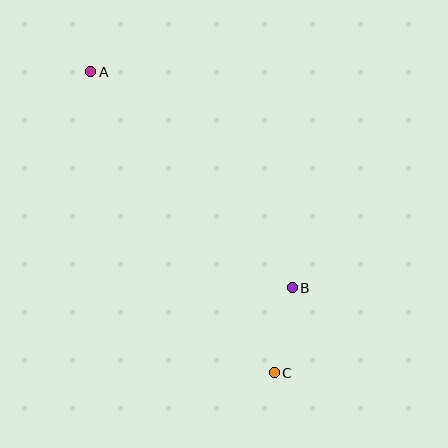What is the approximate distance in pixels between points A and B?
The distance between A and B is approximately 295 pixels.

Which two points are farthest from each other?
Points A and C are farthest from each other.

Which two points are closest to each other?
Points B and C are closest to each other.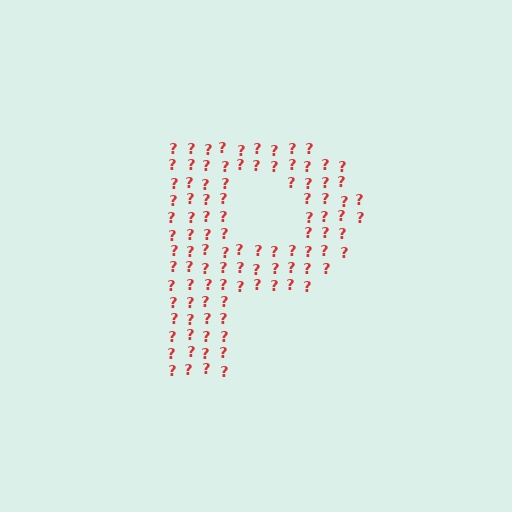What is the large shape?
The large shape is the letter P.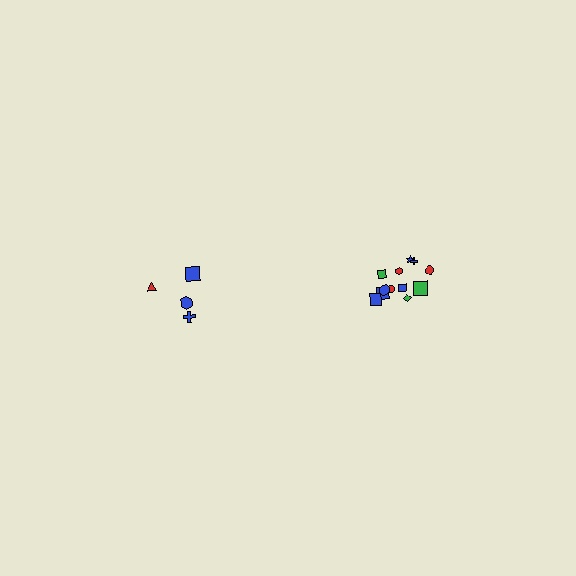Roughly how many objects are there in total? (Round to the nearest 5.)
Roughly 15 objects in total.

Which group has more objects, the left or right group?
The right group.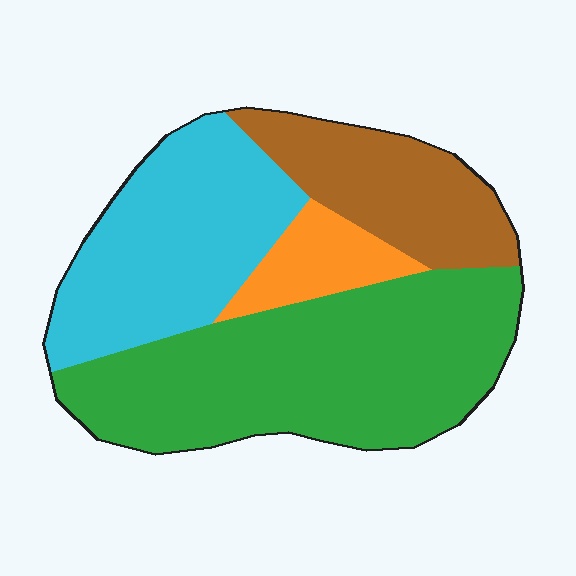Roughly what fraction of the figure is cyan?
Cyan takes up about one quarter (1/4) of the figure.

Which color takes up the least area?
Orange, at roughly 10%.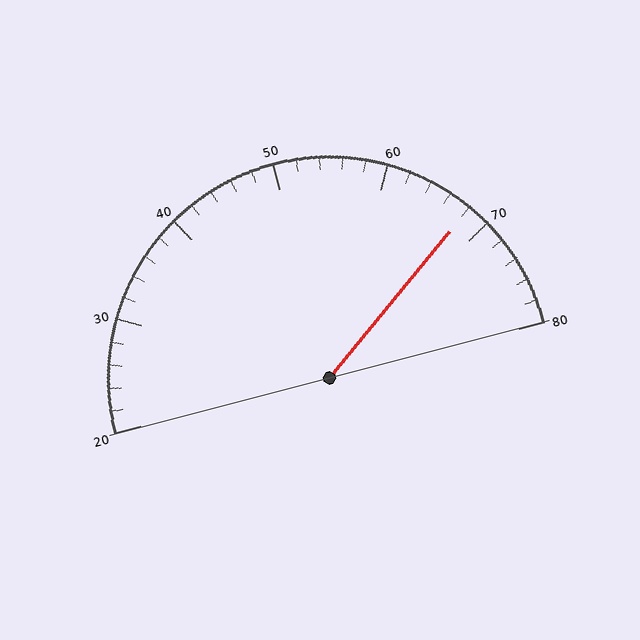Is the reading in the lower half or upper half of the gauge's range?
The reading is in the upper half of the range (20 to 80).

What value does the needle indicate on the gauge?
The needle indicates approximately 68.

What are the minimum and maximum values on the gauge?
The gauge ranges from 20 to 80.